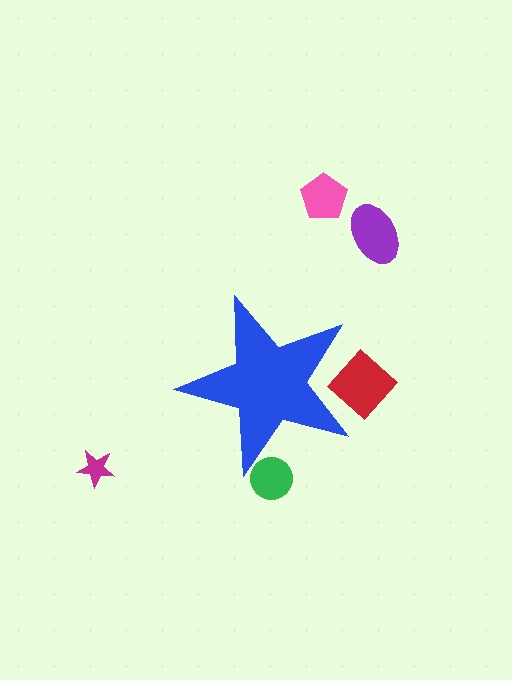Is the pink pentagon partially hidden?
No, the pink pentagon is fully visible.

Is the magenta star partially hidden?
No, the magenta star is fully visible.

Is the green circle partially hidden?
Yes, the green circle is partially hidden behind the blue star.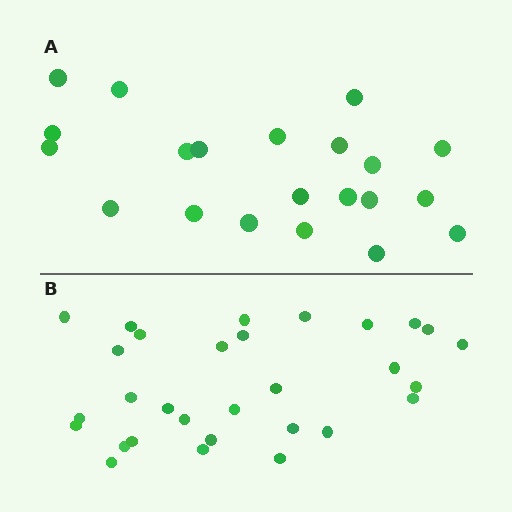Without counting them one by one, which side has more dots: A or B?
Region B (the bottom region) has more dots.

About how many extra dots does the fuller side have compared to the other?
Region B has roughly 8 or so more dots than region A.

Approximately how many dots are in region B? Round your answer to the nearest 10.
About 30 dots.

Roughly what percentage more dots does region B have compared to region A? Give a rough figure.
About 45% more.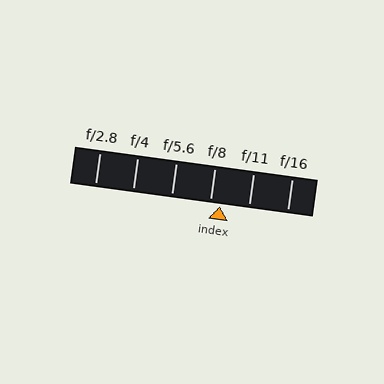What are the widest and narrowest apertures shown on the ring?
The widest aperture shown is f/2.8 and the narrowest is f/16.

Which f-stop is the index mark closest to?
The index mark is closest to f/8.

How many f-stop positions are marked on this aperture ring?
There are 6 f-stop positions marked.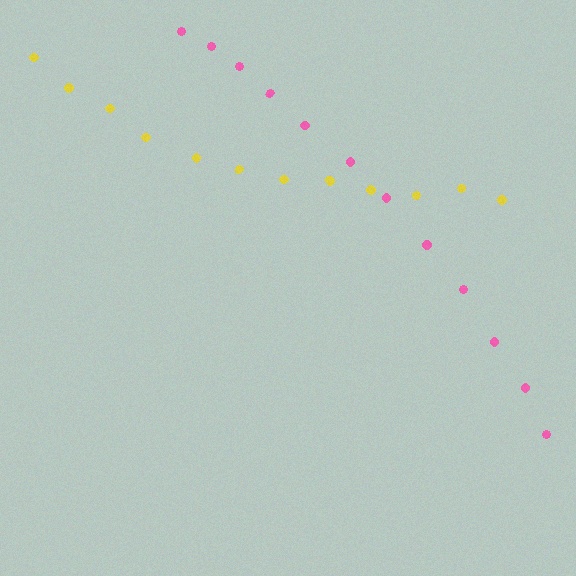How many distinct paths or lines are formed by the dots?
There are 2 distinct paths.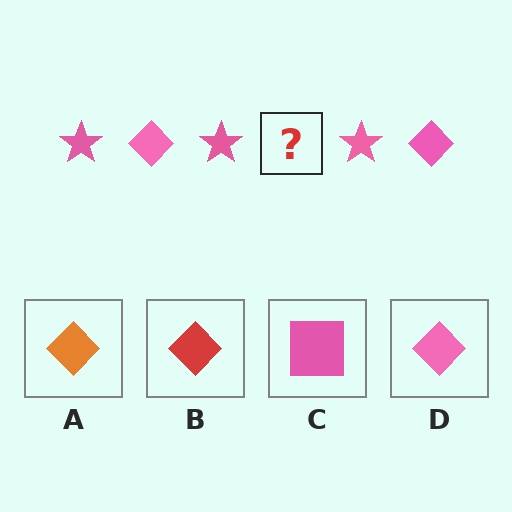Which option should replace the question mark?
Option D.